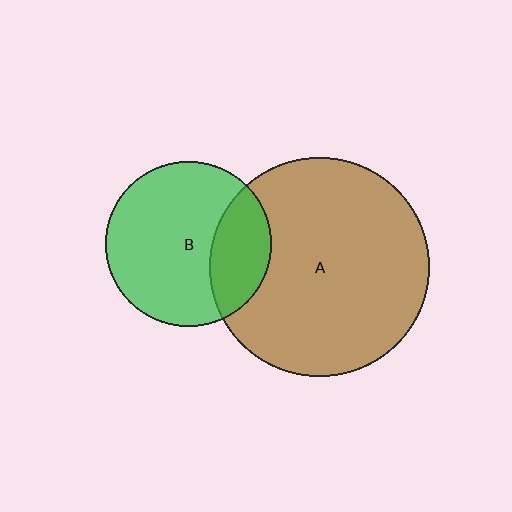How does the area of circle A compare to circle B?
Approximately 1.8 times.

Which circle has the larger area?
Circle A (brown).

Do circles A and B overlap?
Yes.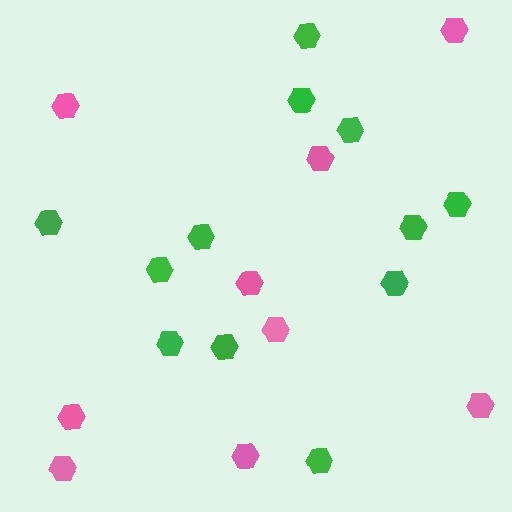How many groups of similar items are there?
There are 2 groups: one group of pink hexagons (9) and one group of green hexagons (12).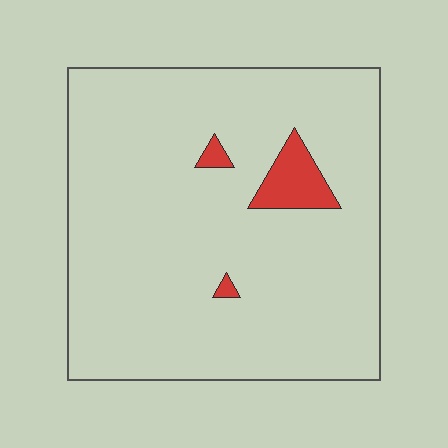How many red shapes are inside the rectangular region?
3.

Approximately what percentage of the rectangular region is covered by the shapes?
Approximately 5%.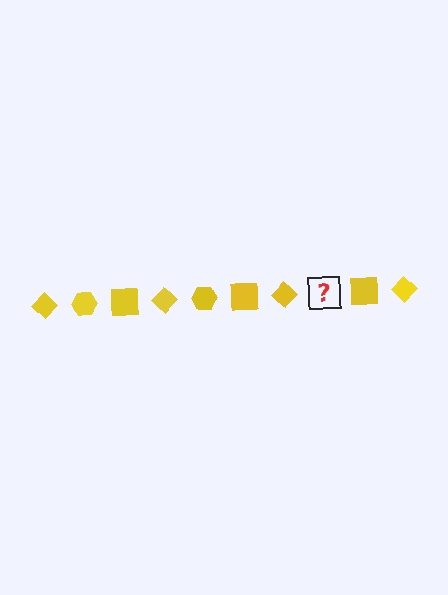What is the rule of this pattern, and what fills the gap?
The rule is that the pattern cycles through diamond, hexagon, square shapes in yellow. The gap should be filled with a yellow hexagon.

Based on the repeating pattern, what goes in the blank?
The blank should be a yellow hexagon.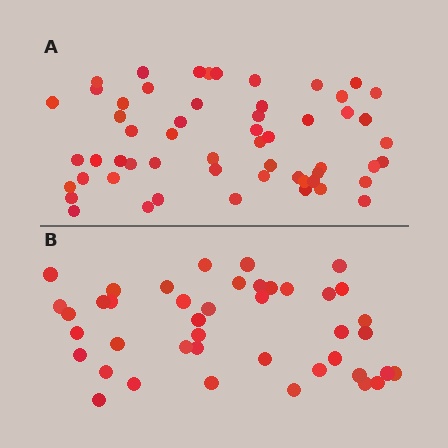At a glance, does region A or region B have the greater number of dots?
Region A (the top region) has more dots.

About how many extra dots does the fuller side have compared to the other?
Region A has approximately 15 more dots than region B.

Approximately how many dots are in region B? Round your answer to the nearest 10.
About 40 dots. (The exact count is 42, which rounds to 40.)